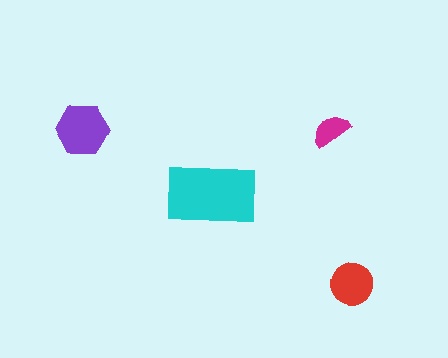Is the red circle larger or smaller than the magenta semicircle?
Larger.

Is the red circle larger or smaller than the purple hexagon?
Smaller.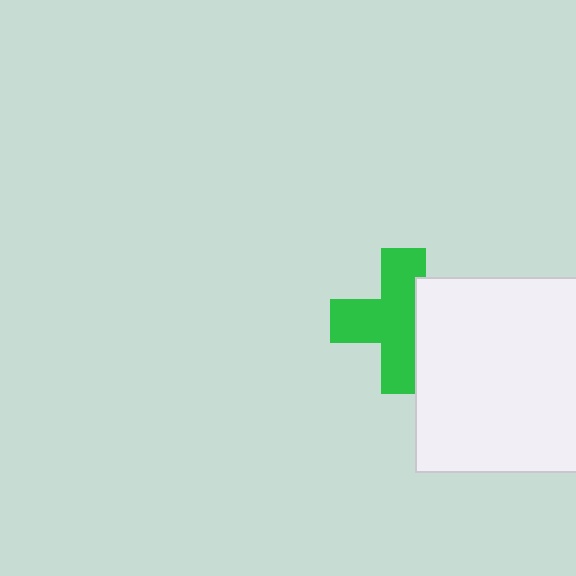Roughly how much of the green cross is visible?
Most of it is visible (roughly 69%).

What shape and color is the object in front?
The object in front is a white square.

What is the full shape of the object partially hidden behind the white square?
The partially hidden object is a green cross.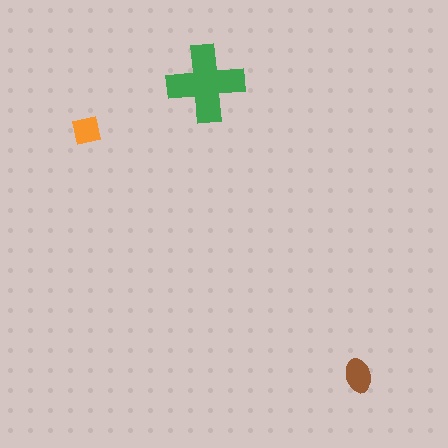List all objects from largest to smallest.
The green cross, the brown ellipse, the orange square.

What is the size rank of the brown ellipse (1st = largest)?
2nd.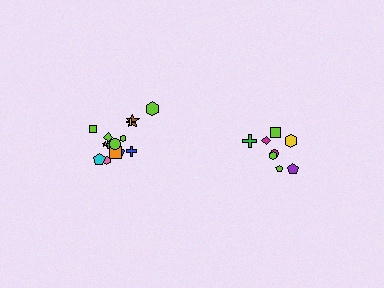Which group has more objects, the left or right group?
The left group.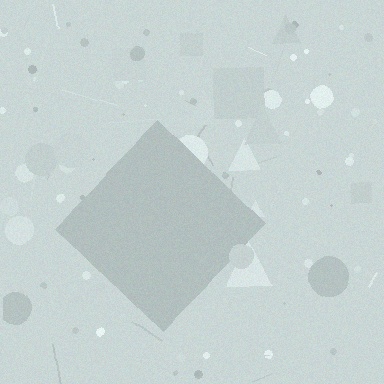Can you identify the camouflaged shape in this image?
The camouflaged shape is a diamond.